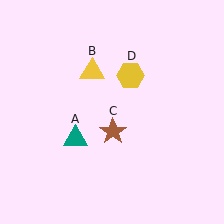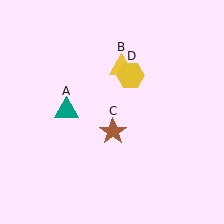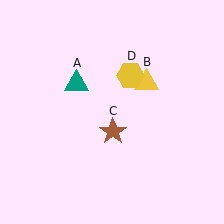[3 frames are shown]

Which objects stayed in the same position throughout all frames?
Brown star (object C) and yellow hexagon (object D) remained stationary.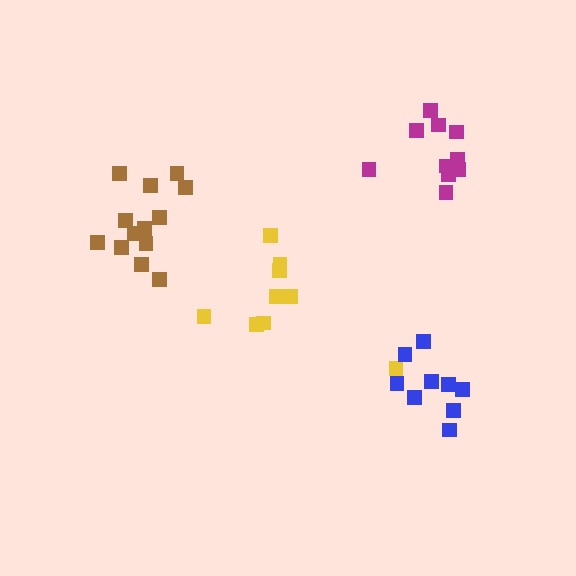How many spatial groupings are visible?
There are 4 spatial groupings.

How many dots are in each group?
Group 1: 10 dots, Group 2: 9 dots, Group 3: 9 dots, Group 4: 13 dots (41 total).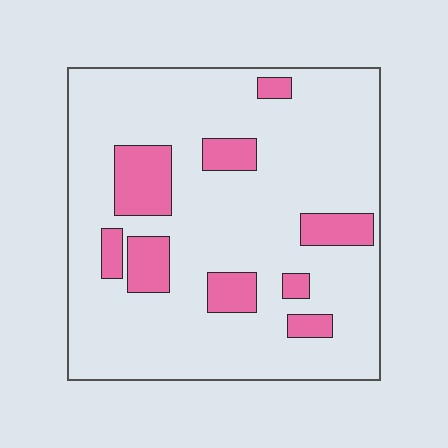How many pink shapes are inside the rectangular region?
9.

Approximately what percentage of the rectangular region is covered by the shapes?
Approximately 15%.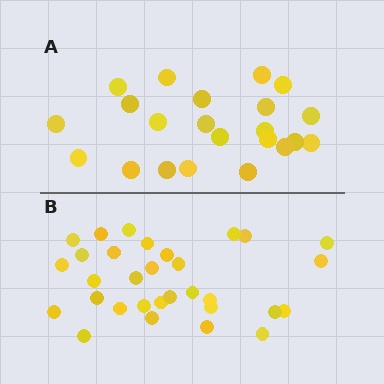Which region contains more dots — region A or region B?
Region B (the bottom region) has more dots.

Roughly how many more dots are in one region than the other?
Region B has roughly 8 or so more dots than region A.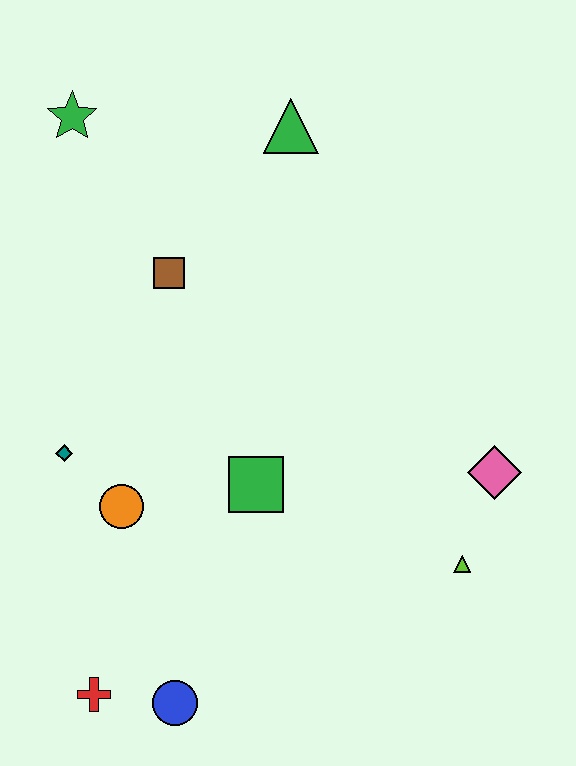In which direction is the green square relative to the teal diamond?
The green square is to the right of the teal diamond.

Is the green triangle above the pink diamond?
Yes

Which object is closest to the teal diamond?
The orange circle is closest to the teal diamond.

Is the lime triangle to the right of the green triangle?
Yes